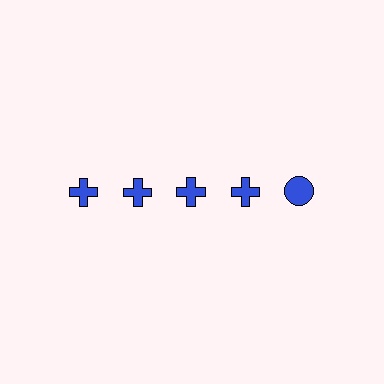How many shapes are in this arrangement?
There are 5 shapes arranged in a grid pattern.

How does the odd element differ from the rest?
It has a different shape: circle instead of cross.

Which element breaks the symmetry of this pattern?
The blue circle in the top row, rightmost column breaks the symmetry. All other shapes are blue crosses.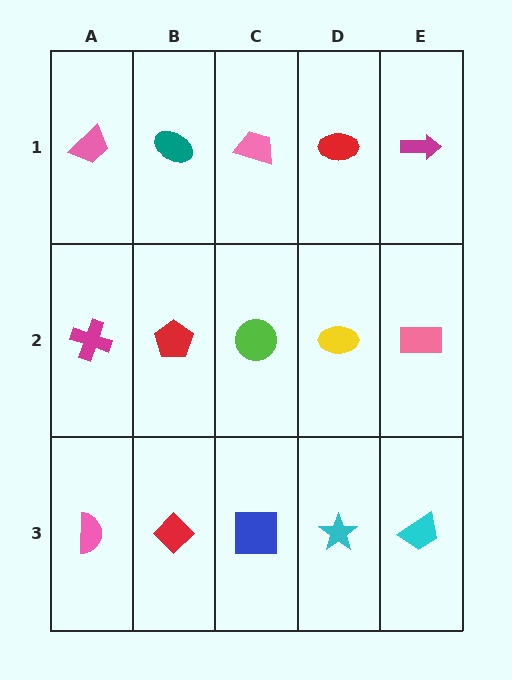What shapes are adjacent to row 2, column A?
A pink trapezoid (row 1, column A), a pink semicircle (row 3, column A), a red pentagon (row 2, column B).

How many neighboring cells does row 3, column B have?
3.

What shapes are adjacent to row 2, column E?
A magenta arrow (row 1, column E), a cyan trapezoid (row 3, column E), a yellow ellipse (row 2, column D).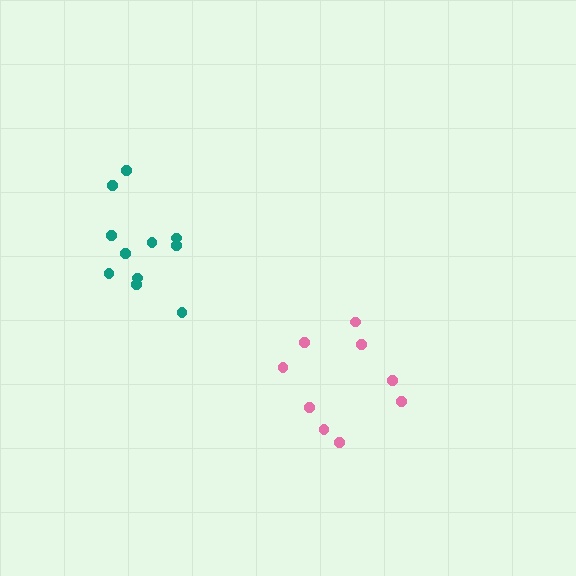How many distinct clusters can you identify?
There are 2 distinct clusters.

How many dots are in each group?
Group 1: 9 dots, Group 2: 11 dots (20 total).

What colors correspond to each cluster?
The clusters are colored: pink, teal.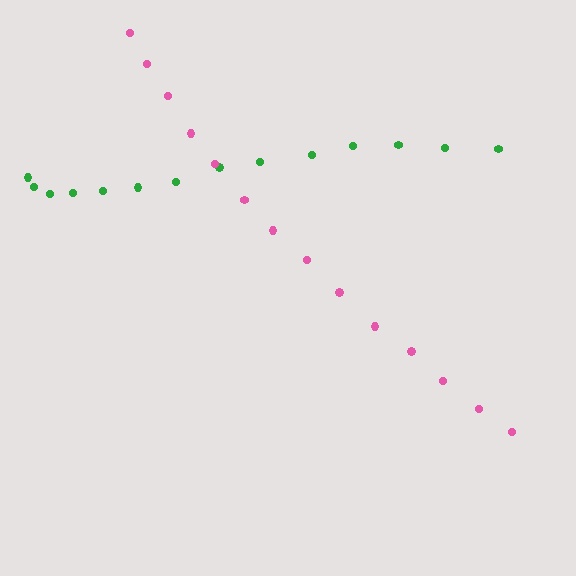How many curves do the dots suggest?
There are 2 distinct paths.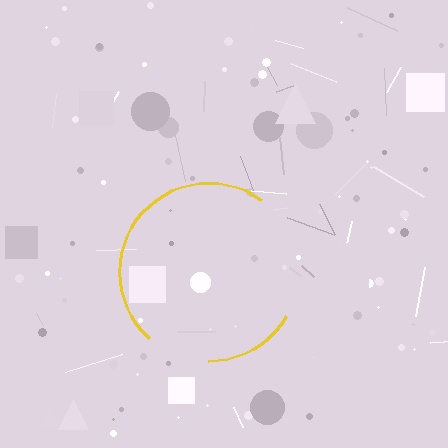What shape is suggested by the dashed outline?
The dashed outline suggests a circle.